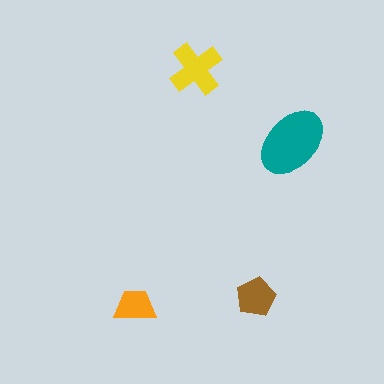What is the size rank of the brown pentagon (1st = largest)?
3rd.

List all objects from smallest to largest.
The orange trapezoid, the brown pentagon, the yellow cross, the teal ellipse.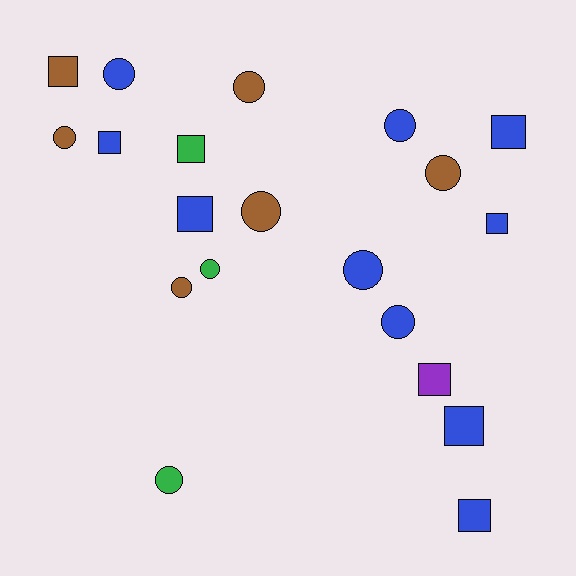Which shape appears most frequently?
Circle, with 11 objects.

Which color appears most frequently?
Blue, with 10 objects.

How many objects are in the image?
There are 20 objects.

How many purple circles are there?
There are no purple circles.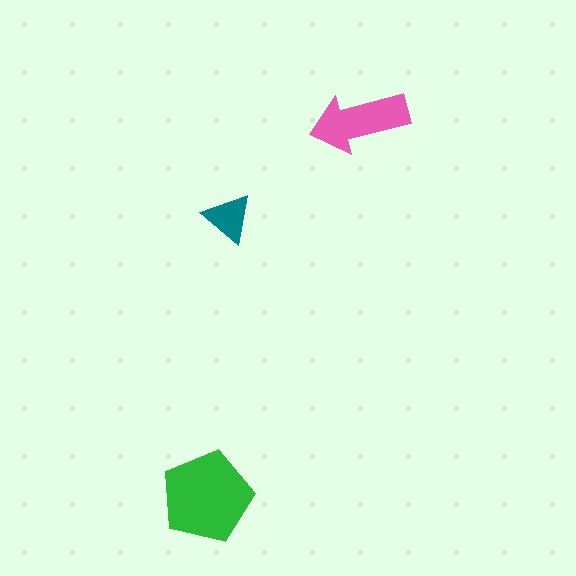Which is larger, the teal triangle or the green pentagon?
The green pentagon.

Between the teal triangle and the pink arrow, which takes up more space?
The pink arrow.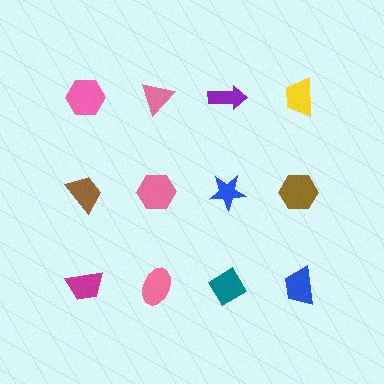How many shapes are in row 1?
4 shapes.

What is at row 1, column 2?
A pink triangle.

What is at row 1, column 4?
A yellow trapezoid.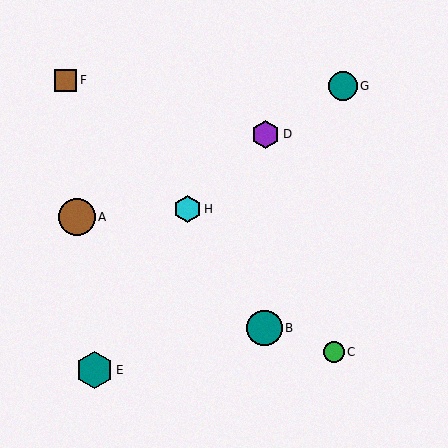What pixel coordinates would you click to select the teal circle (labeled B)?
Click at (264, 328) to select the teal circle B.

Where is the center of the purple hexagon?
The center of the purple hexagon is at (266, 134).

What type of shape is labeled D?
Shape D is a purple hexagon.